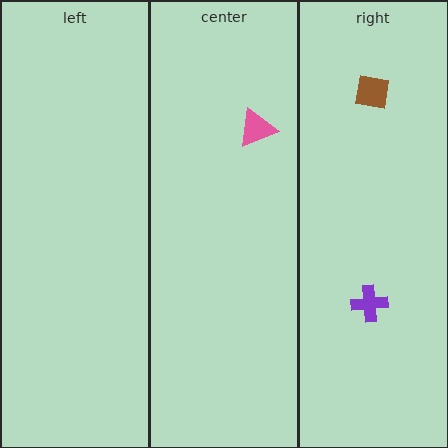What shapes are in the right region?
The purple cross, the brown square.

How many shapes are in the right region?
2.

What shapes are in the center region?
The pink triangle.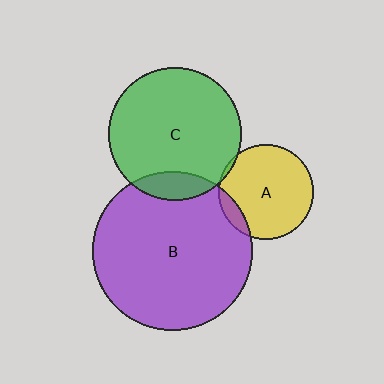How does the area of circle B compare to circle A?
Approximately 2.8 times.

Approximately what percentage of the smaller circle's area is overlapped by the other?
Approximately 5%.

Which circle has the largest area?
Circle B (purple).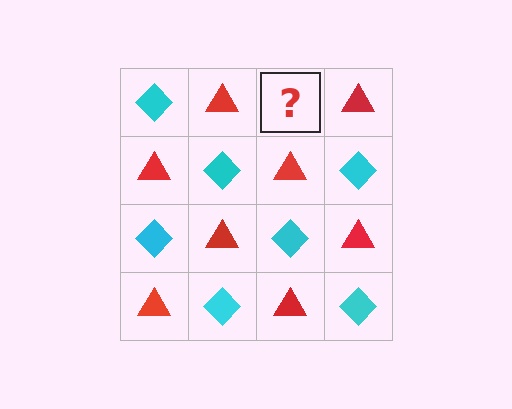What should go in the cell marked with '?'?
The missing cell should contain a cyan diamond.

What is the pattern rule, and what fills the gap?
The rule is that it alternates cyan diamond and red triangle in a checkerboard pattern. The gap should be filled with a cyan diamond.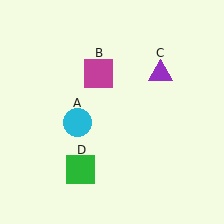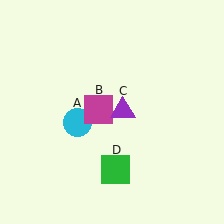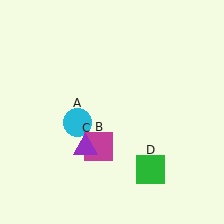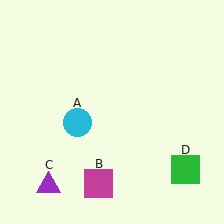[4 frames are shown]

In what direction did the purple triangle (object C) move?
The purple triangle (object C) moved down and to the left.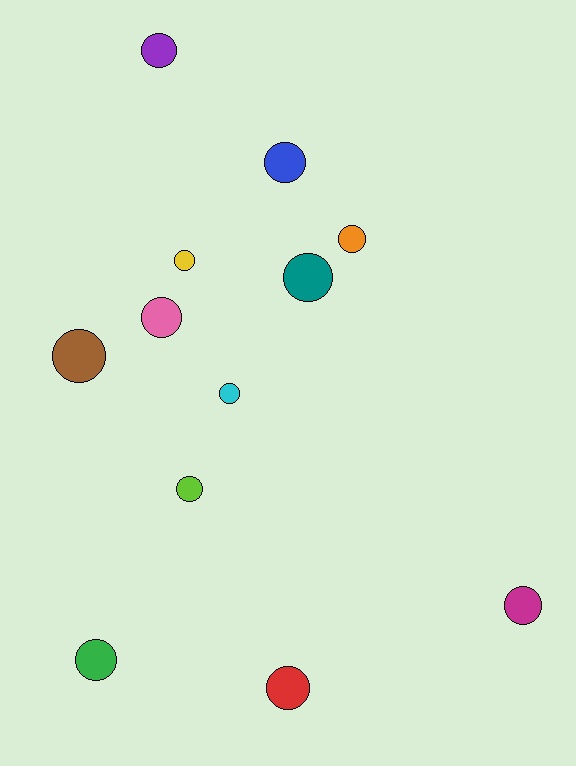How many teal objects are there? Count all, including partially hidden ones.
There is 1 teal object.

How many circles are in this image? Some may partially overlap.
There are 12 circles.